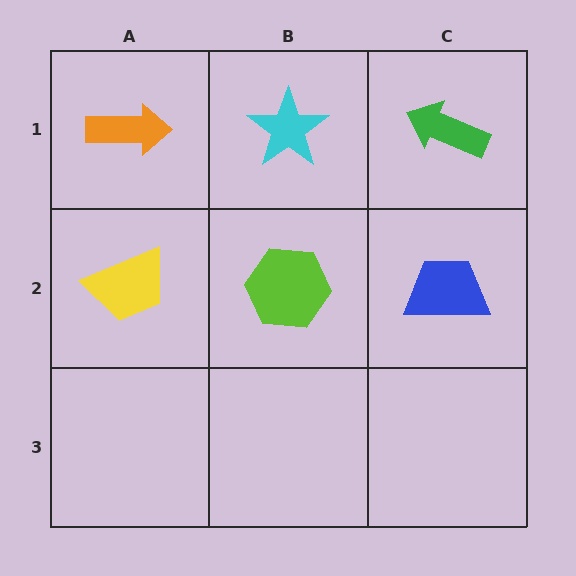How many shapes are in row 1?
3 shapes.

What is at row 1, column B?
A cyan star.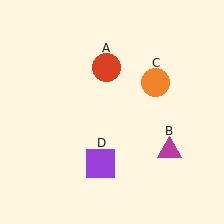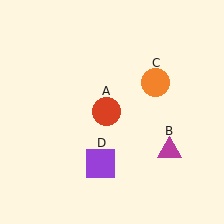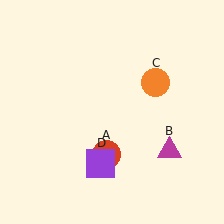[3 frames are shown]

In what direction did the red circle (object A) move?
The red circle (object A) moved down.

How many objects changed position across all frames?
1 object changed position: red circle (object A).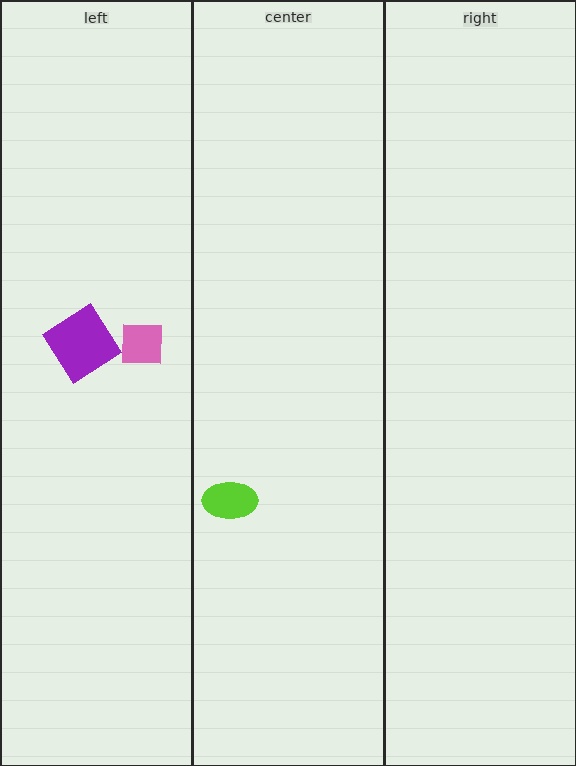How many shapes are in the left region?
2.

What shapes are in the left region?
The pink square, the purple diamond.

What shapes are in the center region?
The lime ellipse.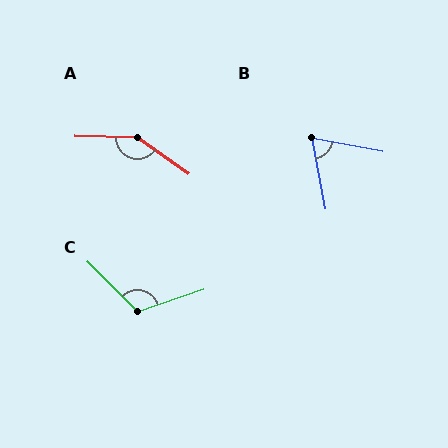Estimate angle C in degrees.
Approximately 116 degrees.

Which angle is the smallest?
B, at approximately 68 degrees.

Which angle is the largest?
A, at approximately 146 degrees.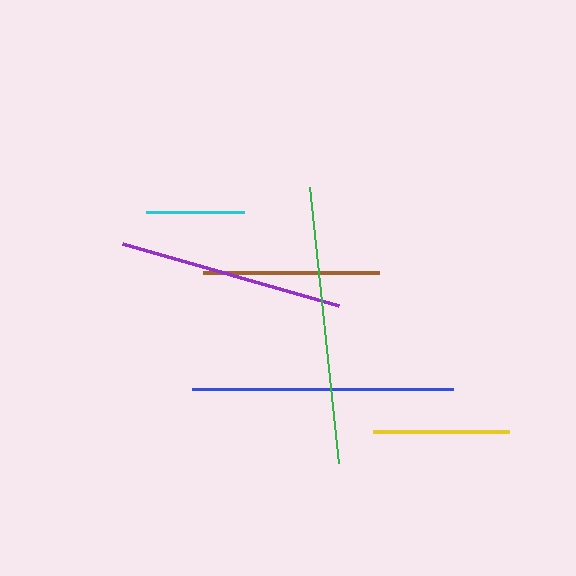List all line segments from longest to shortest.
From longest to shortest: green, blue, purple, brown, yellow, cyan.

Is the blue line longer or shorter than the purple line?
The blue line is longer than the purple line.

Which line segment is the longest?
The green line is the longest at approximately 277 pixels.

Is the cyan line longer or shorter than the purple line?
The purple line is longer than the cyan line.